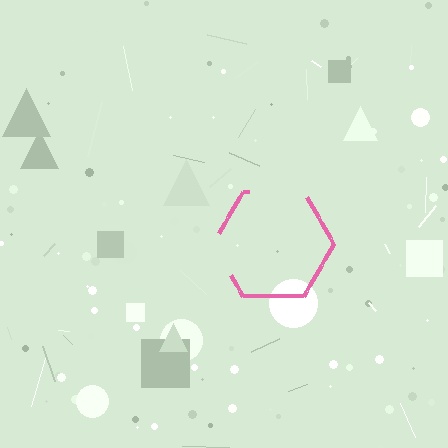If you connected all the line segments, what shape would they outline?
They would outline a hexagon.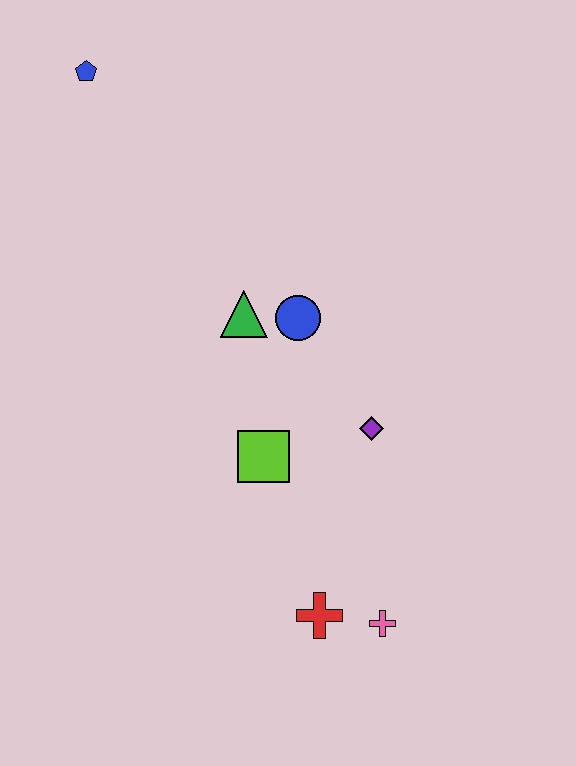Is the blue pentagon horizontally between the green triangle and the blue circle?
No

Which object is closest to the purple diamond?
The lime square is closest to the purple diamond.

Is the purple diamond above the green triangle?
No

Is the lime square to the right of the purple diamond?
No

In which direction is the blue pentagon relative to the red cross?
The blue pentagon is above the red cross.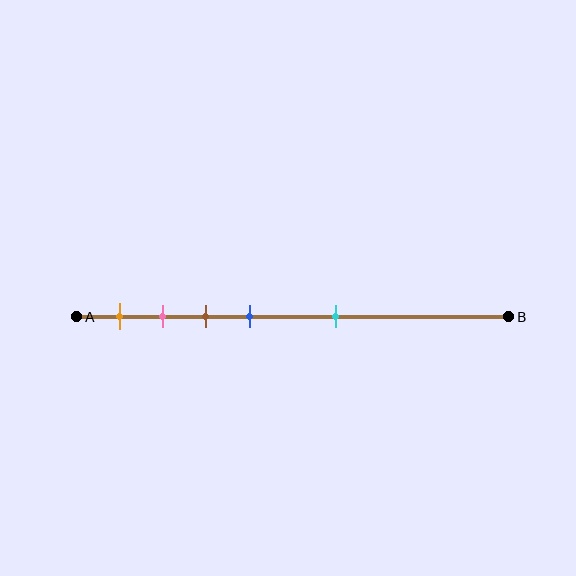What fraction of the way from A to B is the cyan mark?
The cyan mark is approximately 60% (0.6) of the way from A to B.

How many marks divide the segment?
There are 5 marks dividing the segment.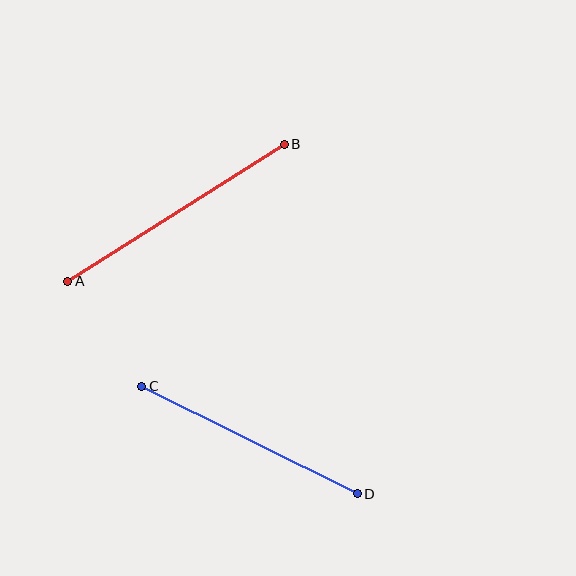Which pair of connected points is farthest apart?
Points A and B are farthest apart.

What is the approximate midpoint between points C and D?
The midpoint is at approximately (249, 440) pixels.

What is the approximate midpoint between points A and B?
The midpoint is at approximately (176, 213) pixels.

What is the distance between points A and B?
The distance is approximately 256 pixels.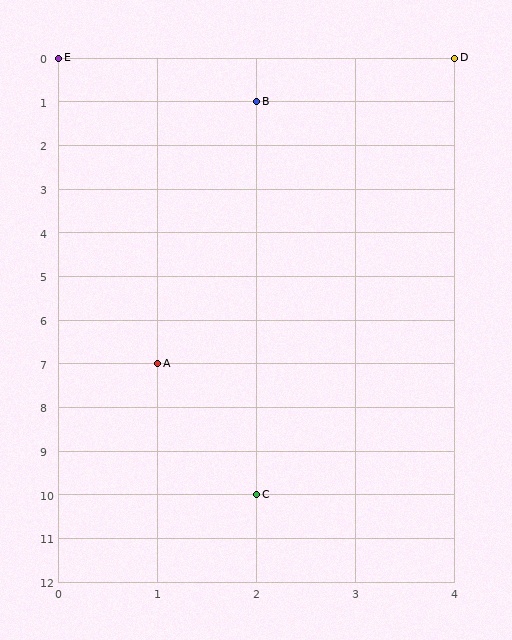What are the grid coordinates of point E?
Point E is at grid coordinates (0, 0).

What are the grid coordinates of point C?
Point C is at grid coordinates (2, 10).